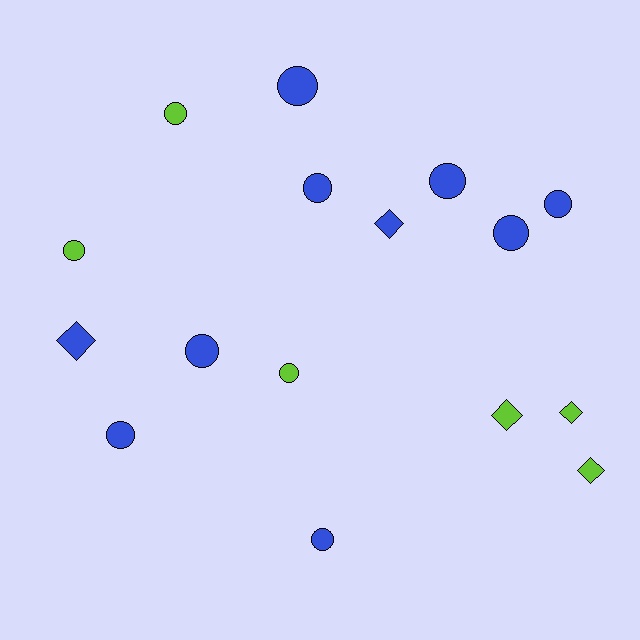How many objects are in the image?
There are 16 objects.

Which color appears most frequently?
Blue, with 10 objects.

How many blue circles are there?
There are 8 blue circles.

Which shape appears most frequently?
Circle, with 11 objects.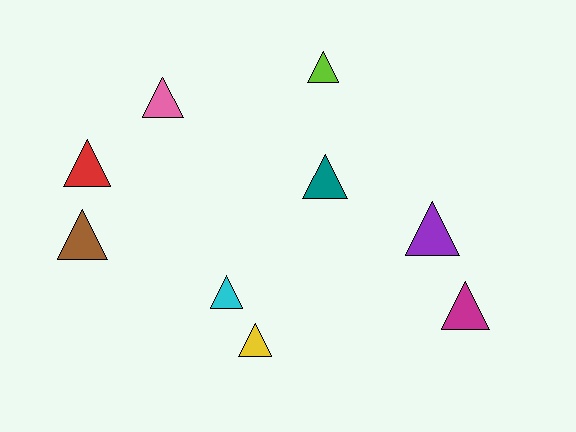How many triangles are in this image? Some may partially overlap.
There are 9 triangles.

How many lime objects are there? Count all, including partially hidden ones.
There is 1 lime object.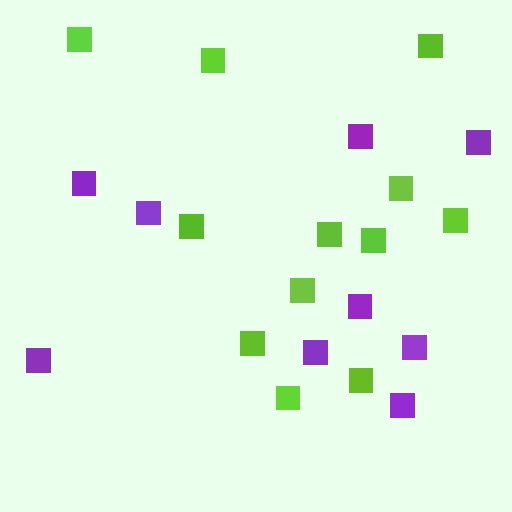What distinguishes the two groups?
There are 2 groups: one group of purple squares (9) and one group of lime squares (12).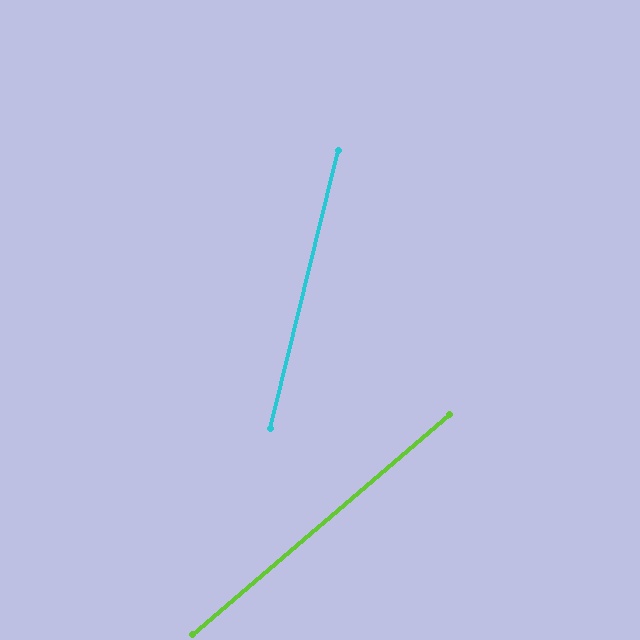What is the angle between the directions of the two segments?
Approximately 36 degrees.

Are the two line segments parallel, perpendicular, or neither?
Neither parallel nor perpendicular — they differ by about 36°.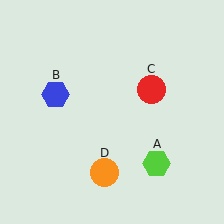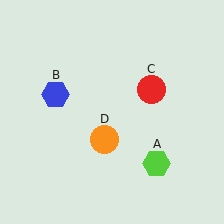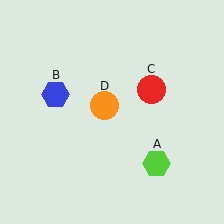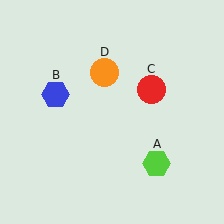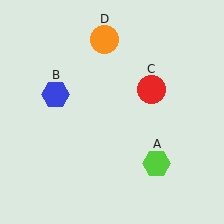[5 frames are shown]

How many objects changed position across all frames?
1 object changed position: orange circle (object D).